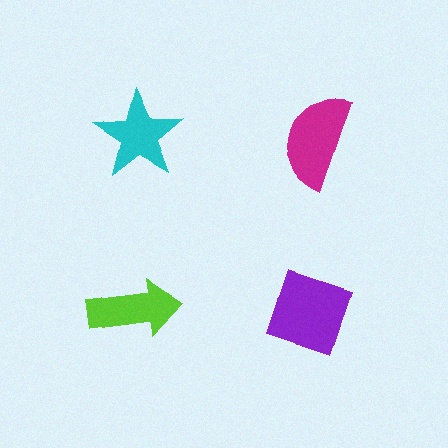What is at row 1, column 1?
A cyan star.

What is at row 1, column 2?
A magenta semicircle.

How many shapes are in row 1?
2 shapes.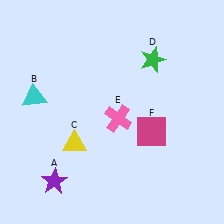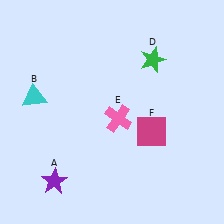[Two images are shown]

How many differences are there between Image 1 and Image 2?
There is 1 difference between the two images.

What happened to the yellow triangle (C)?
The yellow triangle (C) was removed in Image 2. It was in the bottom-left area of Image 1.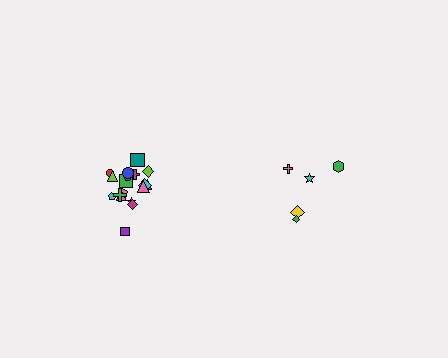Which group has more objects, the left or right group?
The left group.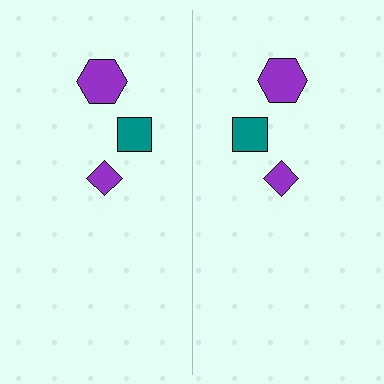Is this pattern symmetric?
Yes, this pattern has bilateral (reflection) symmetry.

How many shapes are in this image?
There are 6 shapes in this image.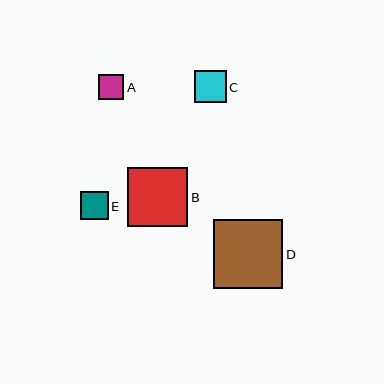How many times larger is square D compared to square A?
Square D is approximately 2.8 times the size of square A.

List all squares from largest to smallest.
From largest to smallest: D, B, C, E, A.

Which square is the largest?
Square D is the largest with a size of approximately 70 pixels.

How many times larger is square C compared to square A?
Square C is approximately 1.3 times the size of square A.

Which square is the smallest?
Square A is the smallest with a size of approximately 25 pixels.